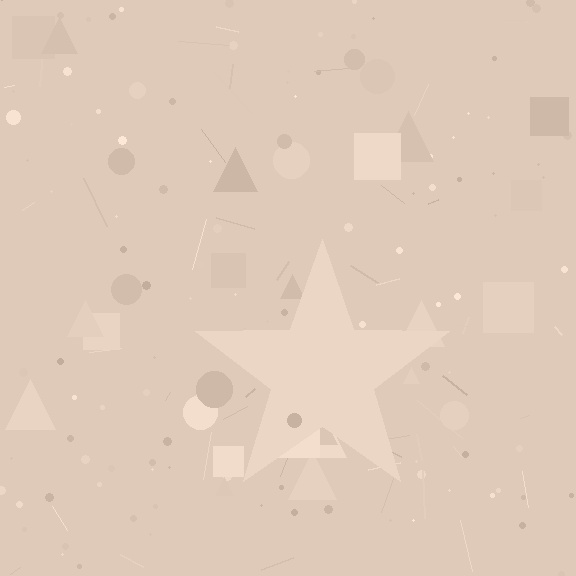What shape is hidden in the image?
A star is hidden in the image.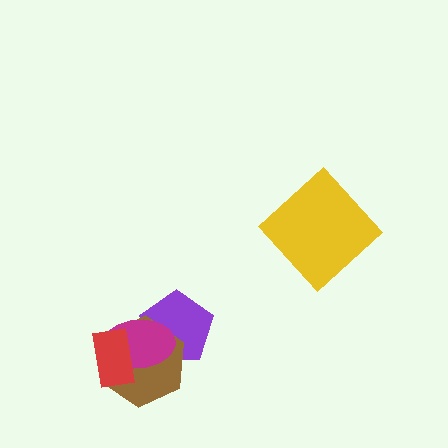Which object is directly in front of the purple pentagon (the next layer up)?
The brown hexagon is directly in front of the purple pentagon.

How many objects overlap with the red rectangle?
2 objects overlap with the red rectangle.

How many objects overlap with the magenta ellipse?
3 objects overlap with the magenta ellipse.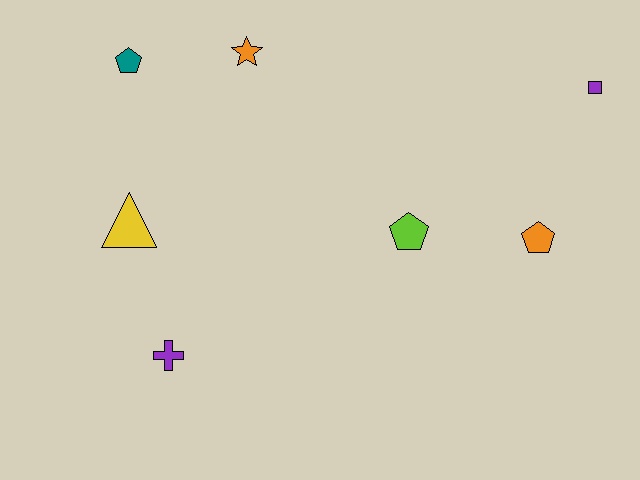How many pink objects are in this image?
There are no pink objects.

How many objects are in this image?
There are 7 objects.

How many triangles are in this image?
There is 1 triangle.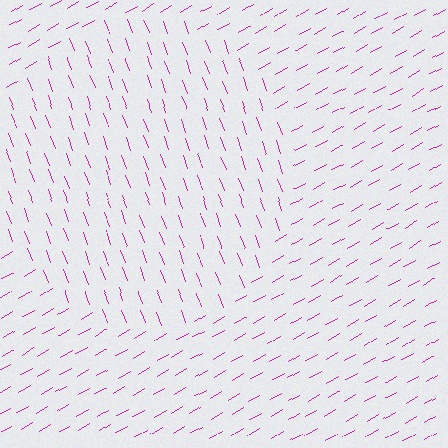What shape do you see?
I see a circle.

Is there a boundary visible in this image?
Yes, there is a texture boundary formed by a change in line orientation.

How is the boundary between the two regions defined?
The boundary is defined purely by a change in line orientation (approximately 80 degrees difference). All lines are the same color and thickness.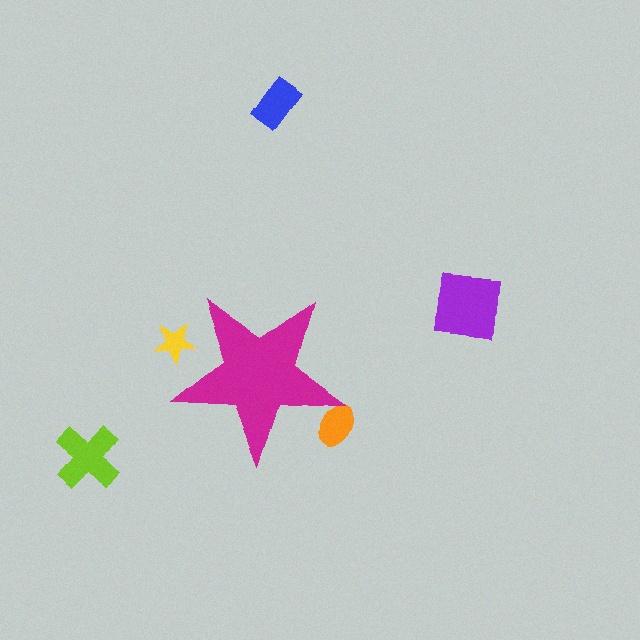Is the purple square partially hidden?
No, the purple square is fully visible.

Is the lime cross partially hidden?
No, the lime cross is fully visible.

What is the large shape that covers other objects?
A magenta star.